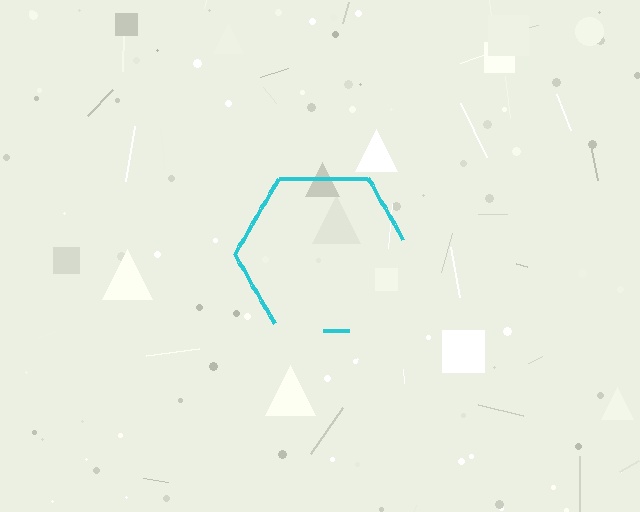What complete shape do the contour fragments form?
The contour fragments form a hexagon.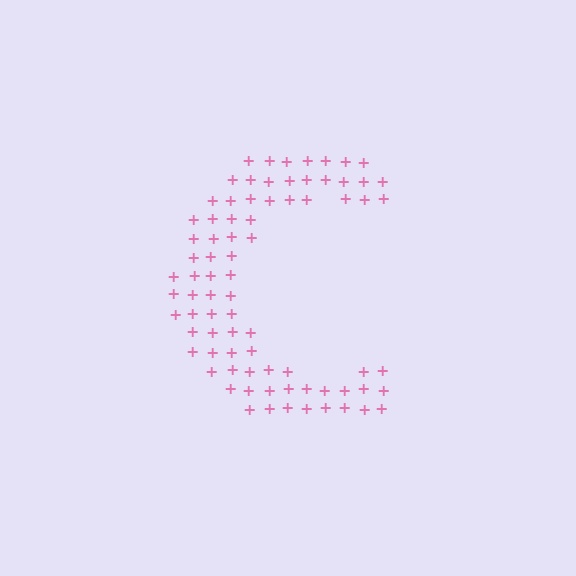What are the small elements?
The small elements are plus signs.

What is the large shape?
The large shape is the letter C.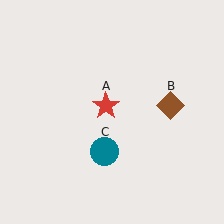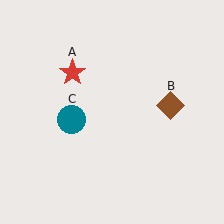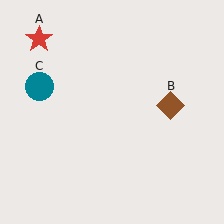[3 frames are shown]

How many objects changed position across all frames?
2 objects changed position: red star (object A), teal circle (object C).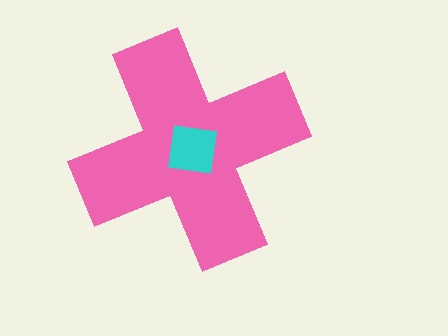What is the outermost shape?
The pink cross.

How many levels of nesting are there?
2.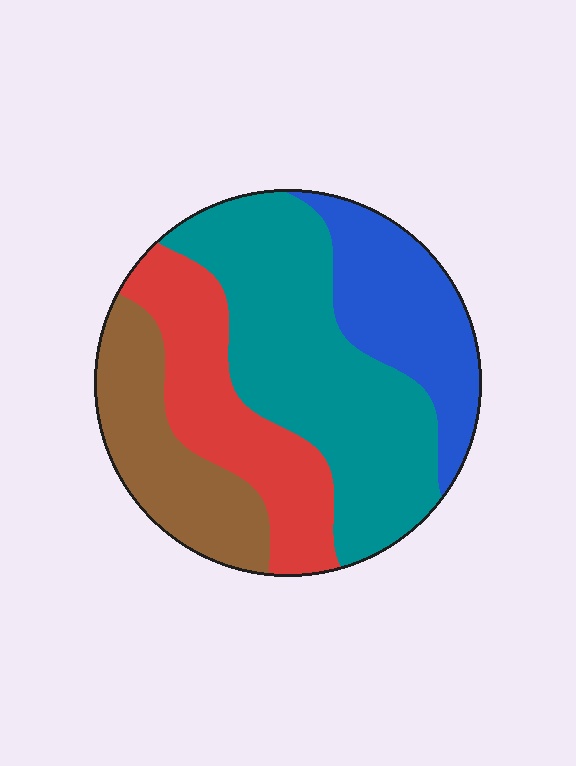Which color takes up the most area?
Teal, at roughly 40%.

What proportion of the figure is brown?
Brown covers about 20% of the figure.